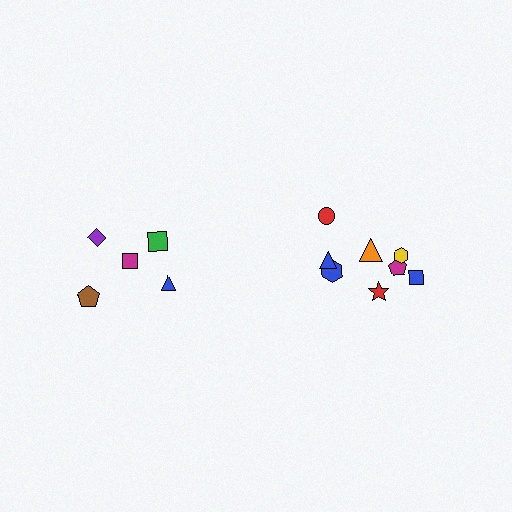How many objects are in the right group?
There are 8 objects.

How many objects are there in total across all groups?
There are 13 objects.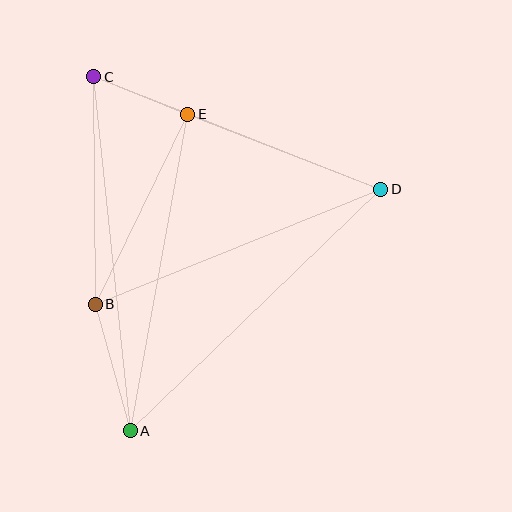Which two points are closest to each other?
Points C and E are closest to each other.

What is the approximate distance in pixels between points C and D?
The distance between C and D is approximately 308 pixels.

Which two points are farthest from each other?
Points A and C are farthest from each other.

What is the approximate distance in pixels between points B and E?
The distance between B and E is approximately 211 pixels.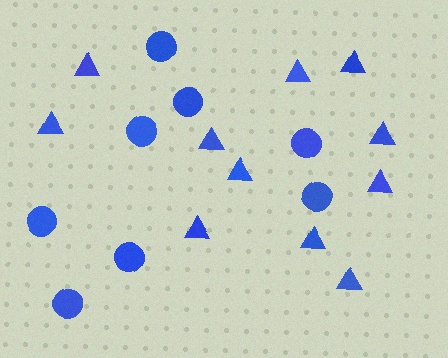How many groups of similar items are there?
There are 2 groups: one group of circles (8) and one group of triangles (11).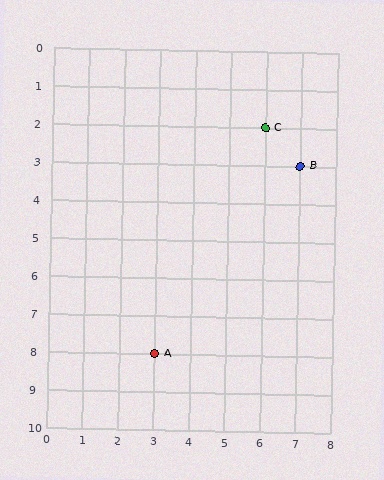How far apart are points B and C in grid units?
Points B and C are 1 column and 1 row apart (about 1.4 grid units diagonally).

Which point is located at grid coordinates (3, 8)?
Point A is at (3, 8).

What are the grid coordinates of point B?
Point B is at grid coordinates (7, 3).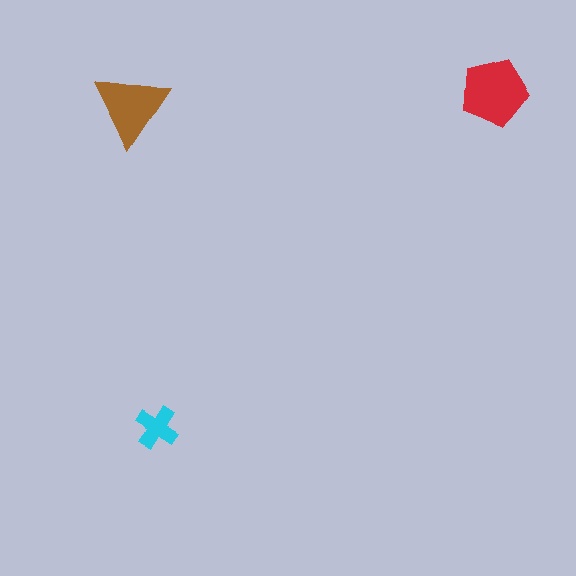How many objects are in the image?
There are 3 objects in the image.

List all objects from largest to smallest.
The red pentagon, the brown triangle, the cyan cross.